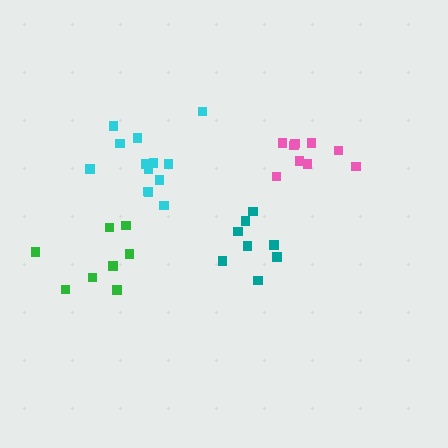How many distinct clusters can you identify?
There are 4 distinct clusters.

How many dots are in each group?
Group 1: 8 dots, Group 2: 9 dots, Group 3: 13 dots, Group 4: 8 dots (38 total).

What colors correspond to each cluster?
The clusters are colored: teal, pink, cyan, green.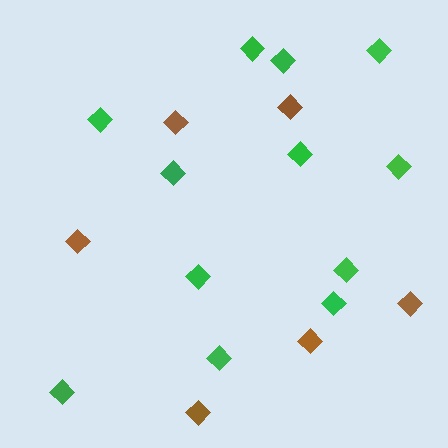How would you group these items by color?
There are 2 groups: one group of green diamonds (12) and one group of brown diamonds (6).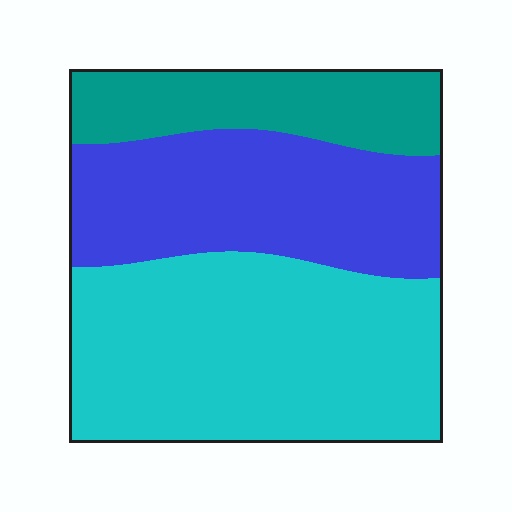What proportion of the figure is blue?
Blue covers 33% of the figure.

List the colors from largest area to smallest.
From largest to smallest: cyan, blue, teal.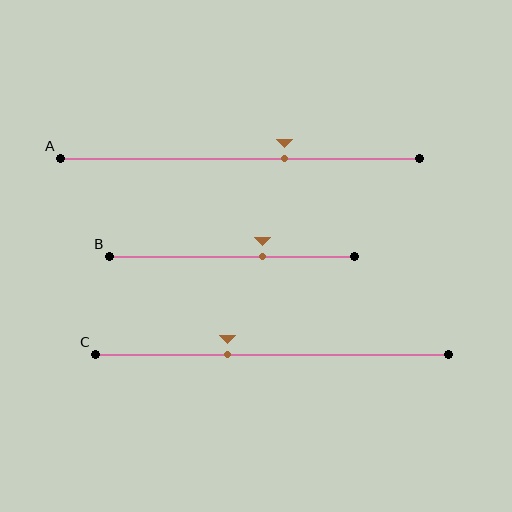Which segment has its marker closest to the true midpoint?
Segment B has its marker closest to the true midpoint.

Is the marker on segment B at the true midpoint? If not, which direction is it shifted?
No, the marker on segment B is shifted to the right by about 12% of the segment length.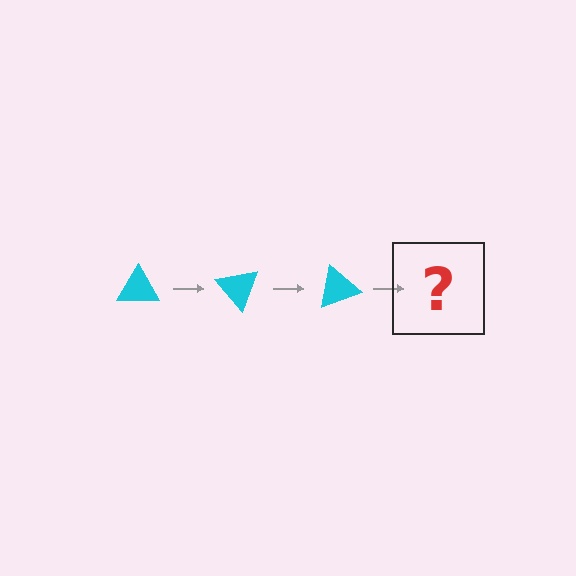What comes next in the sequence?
The next element should be a cyan triangle rotated 150 degrees.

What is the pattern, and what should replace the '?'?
The pattern is that the triangle rotates 50 degrees each step. The '?' should be a cyan triangle rotated 150 degrees.